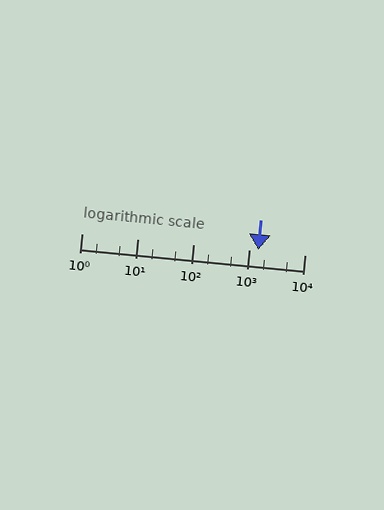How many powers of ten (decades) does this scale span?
The scale spans 4 decades, from 1 to 10000.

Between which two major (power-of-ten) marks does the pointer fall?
The pointer is between 1000 and 10000.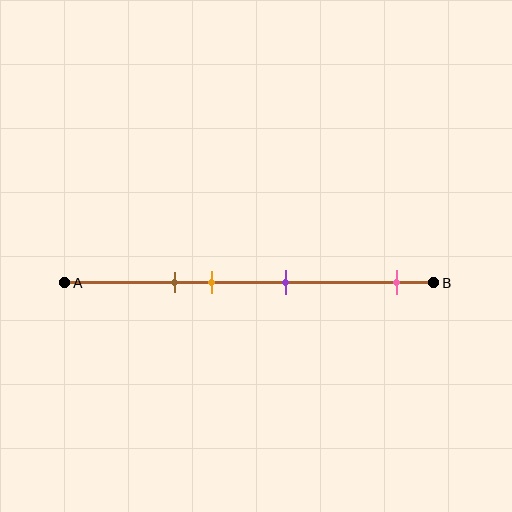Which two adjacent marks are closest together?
The brown and orange marks are the closest adjacent pair.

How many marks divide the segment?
There are 4 marks dividing the segment.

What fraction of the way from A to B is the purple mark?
The purple mark is approximately 60% (0.6) of the way from A to B.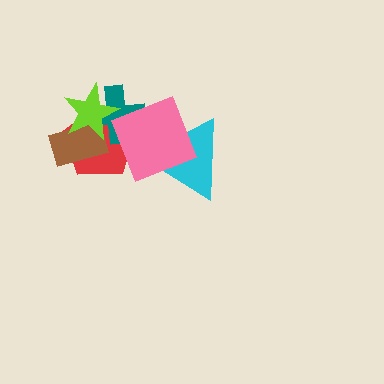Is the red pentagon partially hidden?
Yes, it is partially covered by another shape.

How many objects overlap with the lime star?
4 objects overlap with the lime star.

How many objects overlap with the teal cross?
4 objects overlap with the teal cross.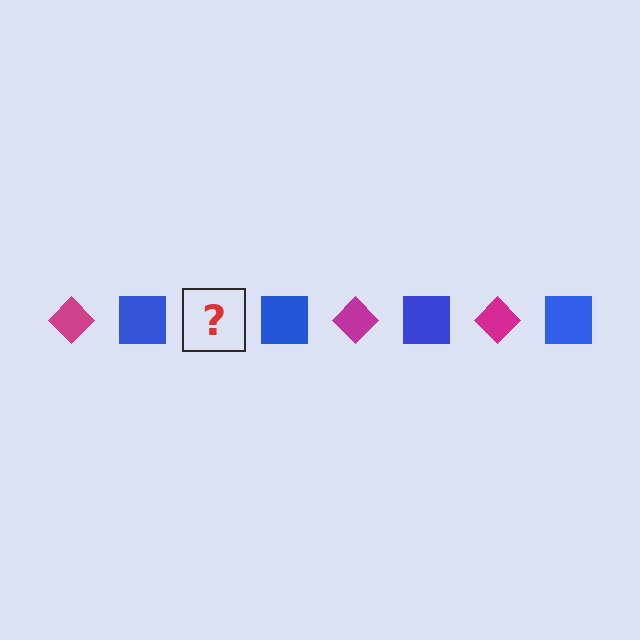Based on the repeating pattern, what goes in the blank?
The blank should be a magenta diamond.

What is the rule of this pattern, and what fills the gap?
The rule is that the pattern alternates between magenta diamond and blue square. The gap should be filled with a magenta diamond.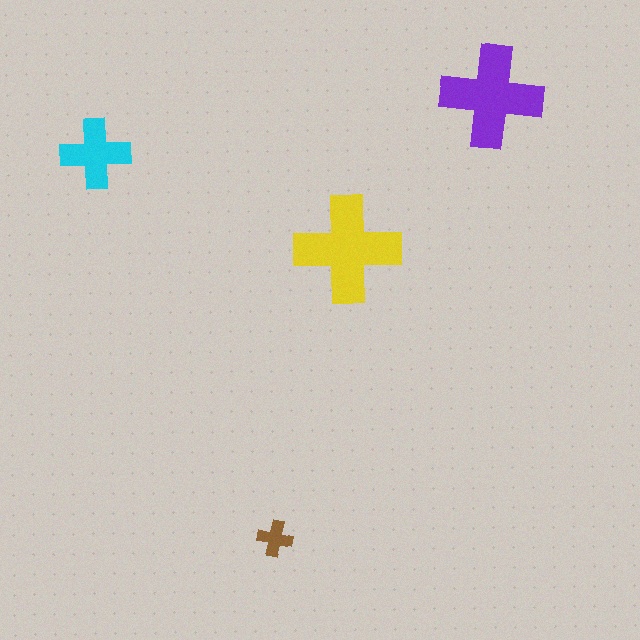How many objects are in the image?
There are 4 objects in the image.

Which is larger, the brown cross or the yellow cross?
The yellow one.